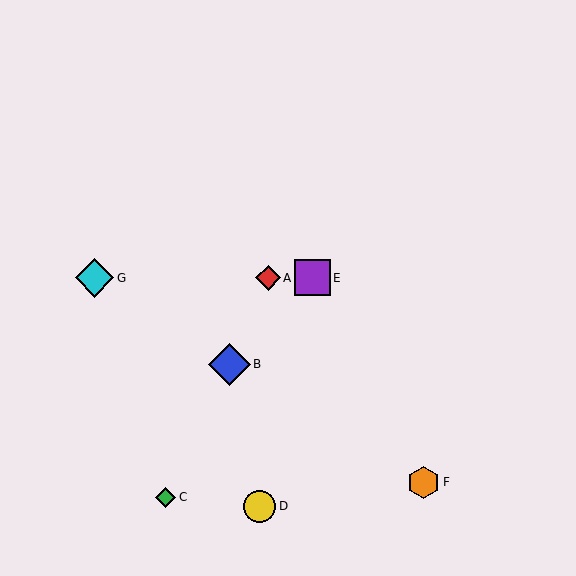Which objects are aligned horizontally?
Objects A, E, G are aligned horizontally.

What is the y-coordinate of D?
Object D is at y≈506.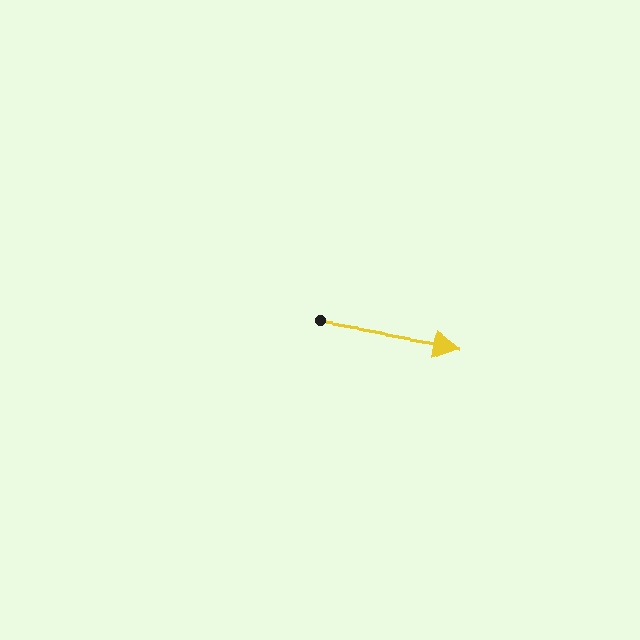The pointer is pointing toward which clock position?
Roughly 3 o'clock.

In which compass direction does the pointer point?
East.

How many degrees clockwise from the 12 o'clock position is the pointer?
Approximately 99 degrees.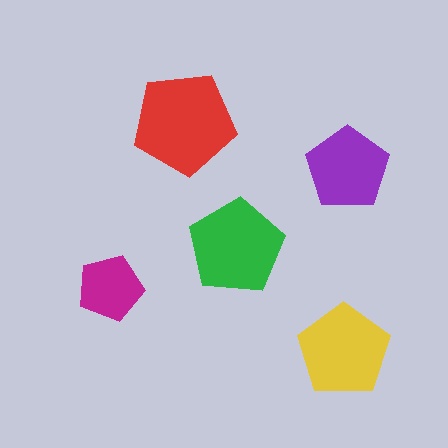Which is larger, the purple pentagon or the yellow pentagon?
The yellow one.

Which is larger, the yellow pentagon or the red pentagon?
The red one.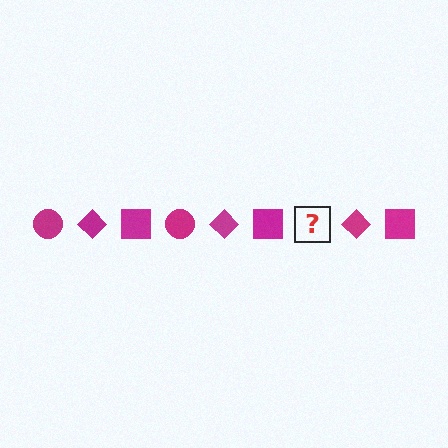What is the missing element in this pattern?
The missing element is a magenta circle.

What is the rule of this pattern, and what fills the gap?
The rule is that the pattern cycles through circle, diamond, square shapes in magenta. The gap should be filled with a magenta circle.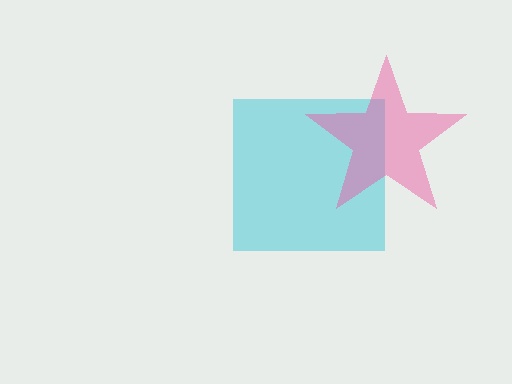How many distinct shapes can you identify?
There are 2 distinct shapes: a cyan square, a pink star.